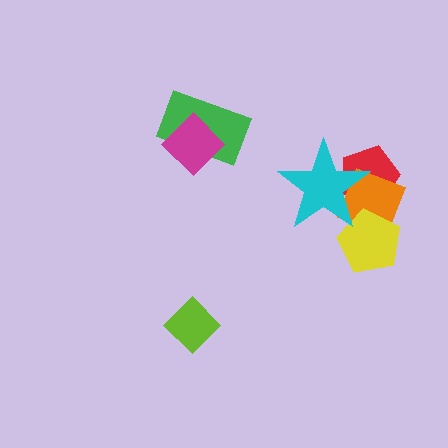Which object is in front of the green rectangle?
The magenta diamond is in front of the green rectangle.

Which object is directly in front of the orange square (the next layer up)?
The yellow pentagon is directly in front of the orange square.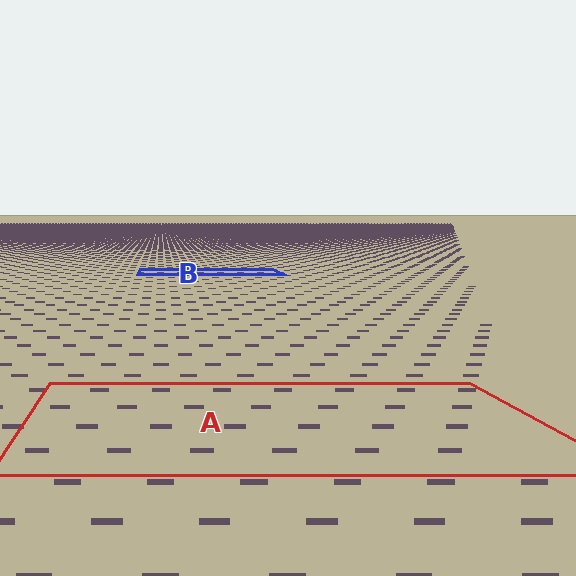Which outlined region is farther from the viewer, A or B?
Region B is farther from the viewer — the texture elements inside it appear smaller and more densely packed.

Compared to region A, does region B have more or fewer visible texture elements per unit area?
Region B has more texture elements per unit area — they are packed more densely because it is farther away.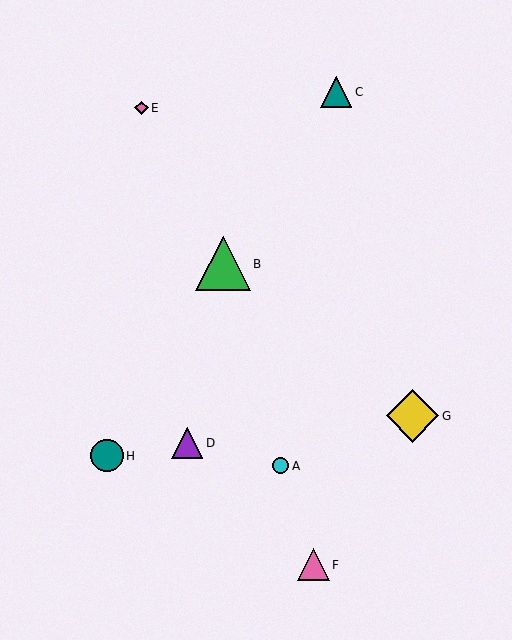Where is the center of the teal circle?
The center of the teal circle is at (107, 456).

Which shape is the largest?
The green triangle (labeled B) is the largest.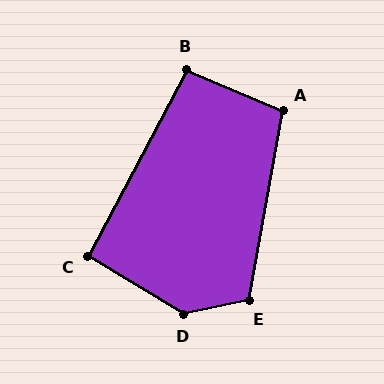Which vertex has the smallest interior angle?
C, at approximately 93 degrees.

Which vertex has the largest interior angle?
D, at approximately 137 degrees.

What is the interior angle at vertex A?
Approximately 102 degrees (obtuse).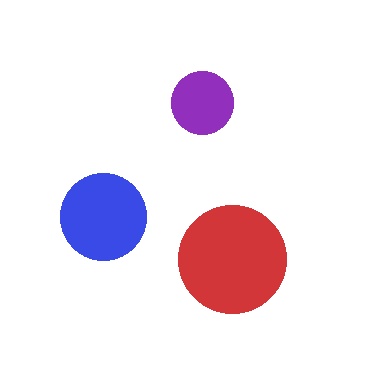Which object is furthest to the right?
The red circle is rightmost.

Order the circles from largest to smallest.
the red one, the blue one, the purple one.